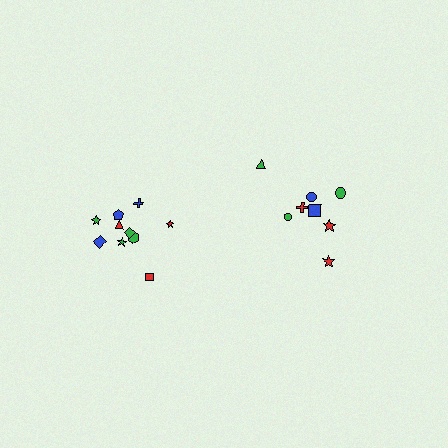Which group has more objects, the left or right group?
The left group.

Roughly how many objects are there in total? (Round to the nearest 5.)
Roughly 20 objects in total.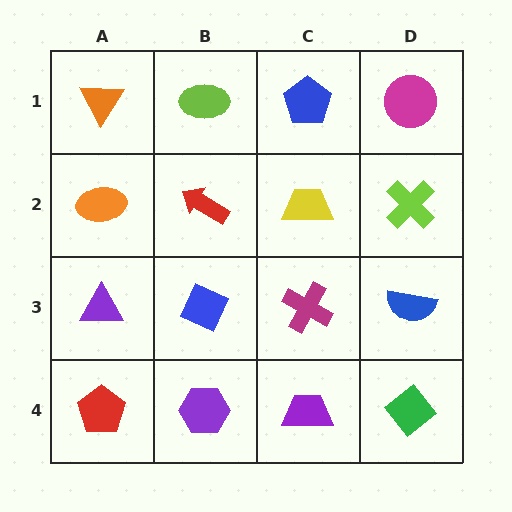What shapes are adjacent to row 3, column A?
An orange ellipse (row 2, column A), a red pentagon (row 4, column A), a blue diamond (row 3, column B).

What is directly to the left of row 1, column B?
An orange triangle.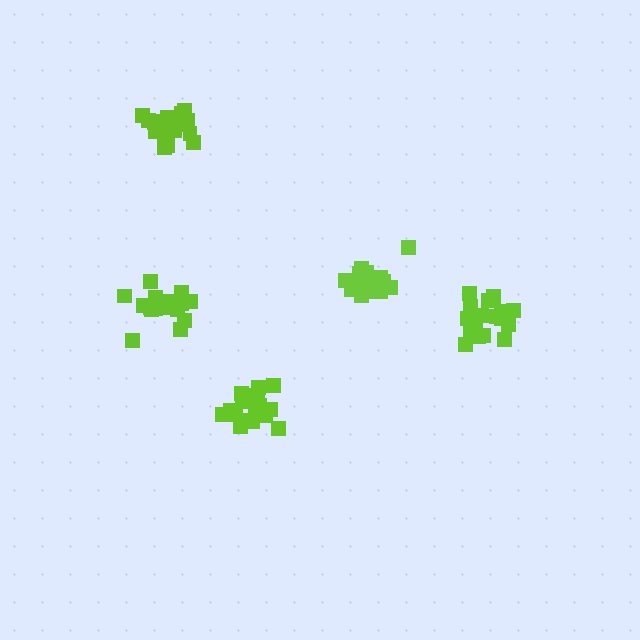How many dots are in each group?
Group 1: 18 dots, Group 2: 16 dots, Group 3: 18 dots, Group 4: 18 dots, Group 5: 17 dots (87 total).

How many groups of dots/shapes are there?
There are 5 groups.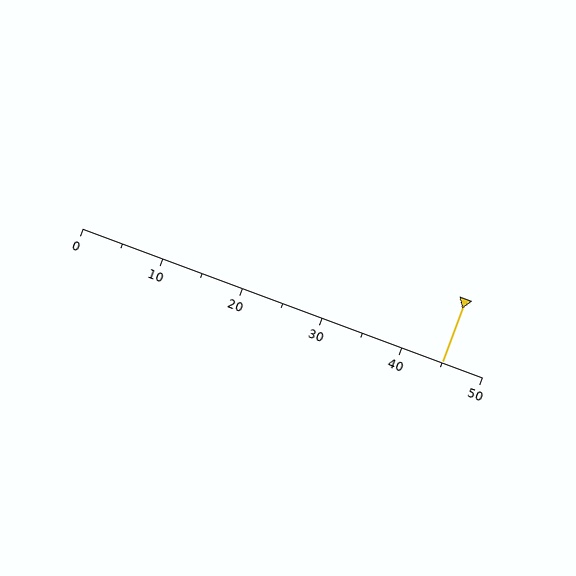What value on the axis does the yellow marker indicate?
The marker indicates approximately 45.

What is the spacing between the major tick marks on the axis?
The major ticks are spaced 10 apart.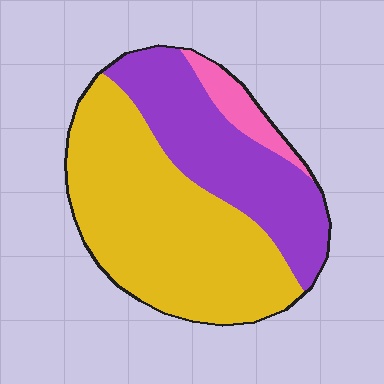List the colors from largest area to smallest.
From largest to smallest: yellow, purple, pink.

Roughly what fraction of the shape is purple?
Purple takes up about one third (1/3) of the shape.